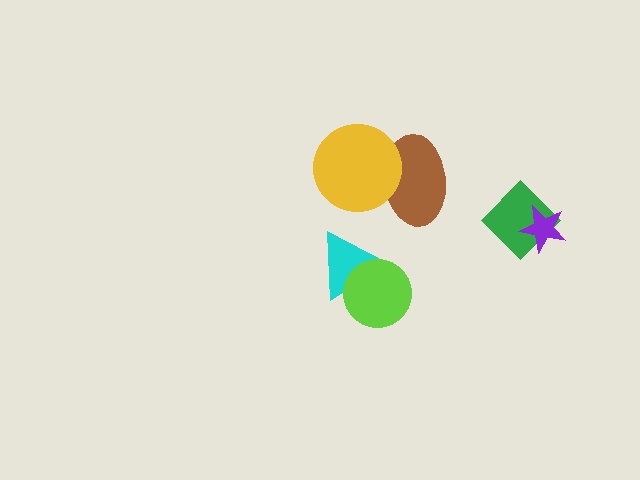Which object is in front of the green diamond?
The purple star is in front of the green diamond.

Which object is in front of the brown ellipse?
The yellow circle is in front of the brown ellipse.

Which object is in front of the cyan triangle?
The lime circle is in front of the cyan triangle.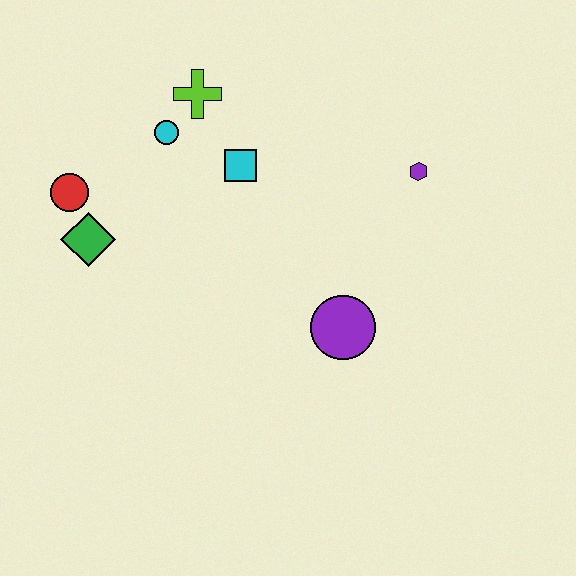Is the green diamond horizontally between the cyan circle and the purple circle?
No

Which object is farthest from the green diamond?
The purple hexagon is farthest from the green diamond.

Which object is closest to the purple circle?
The purple hexagon is closest to the purple circle.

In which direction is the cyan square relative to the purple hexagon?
The cyan square is to the left of the purple hexagon.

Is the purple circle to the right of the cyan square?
Yes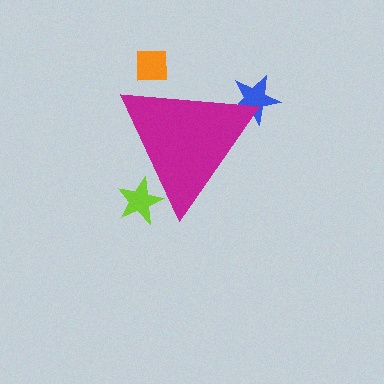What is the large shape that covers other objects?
A magenta triangle.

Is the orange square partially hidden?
Yes, the orange square is partially hidden behind the magenta triangle.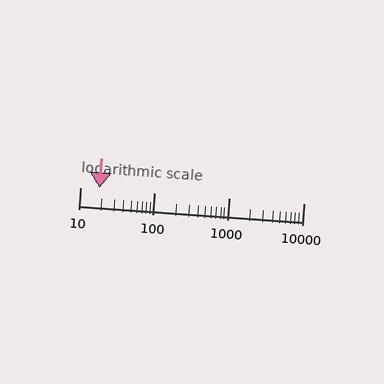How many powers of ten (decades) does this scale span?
The scale spans 3 decades, from 10 to 10000.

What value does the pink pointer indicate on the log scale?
The pointer indicates approximately 18.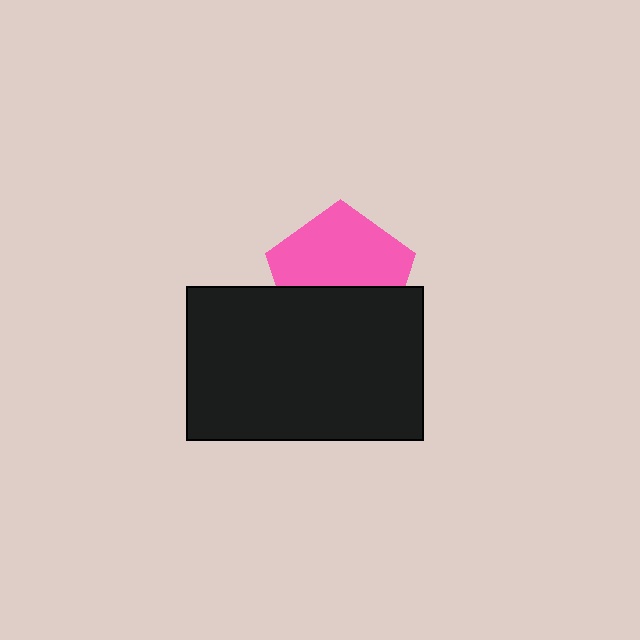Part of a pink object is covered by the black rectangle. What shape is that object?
It is a pentagon.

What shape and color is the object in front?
The object in front is a black rectangle.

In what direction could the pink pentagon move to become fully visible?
The pink pentagon could move up. That would shift it out from behind the black rectangle entirely.